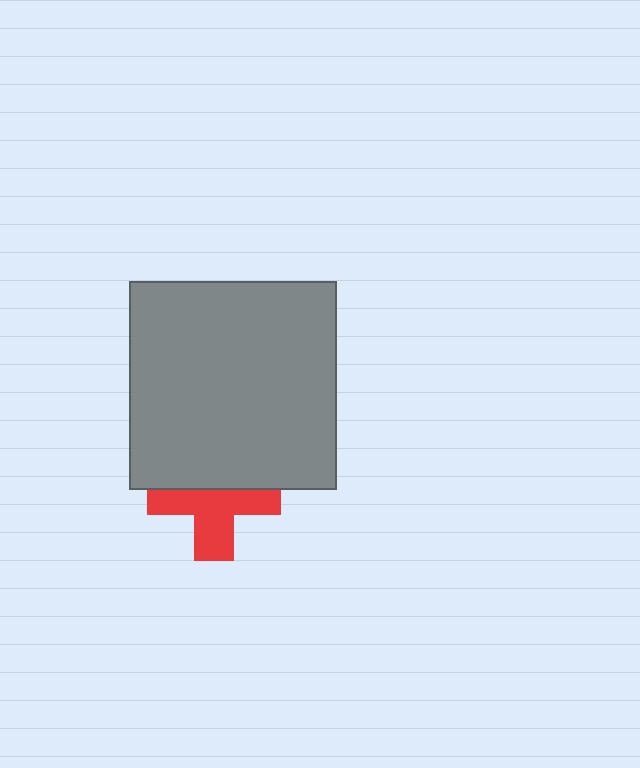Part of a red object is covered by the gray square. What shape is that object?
It is a cross.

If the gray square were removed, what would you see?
You would see the complete red cross.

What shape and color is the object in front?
The object in front is a gray square.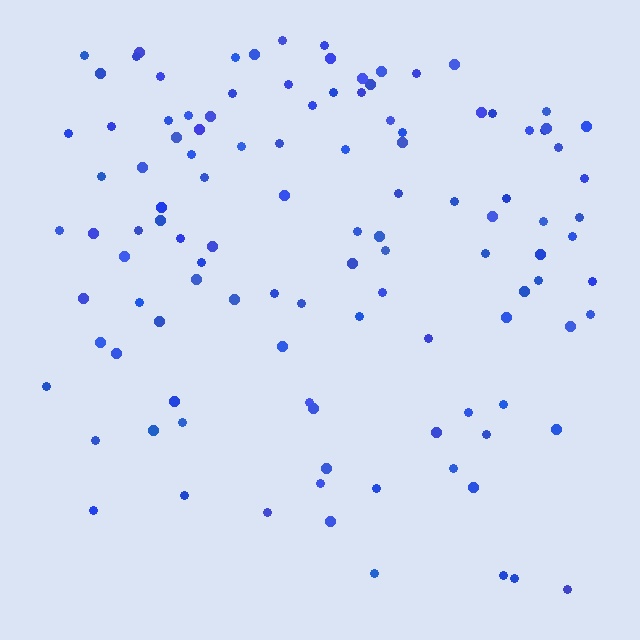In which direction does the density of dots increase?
From bottom to top, with the top side densest.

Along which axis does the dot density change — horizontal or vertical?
Vertical.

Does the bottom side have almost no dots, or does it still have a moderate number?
Still a moderate number, just noticeably fewer than the top.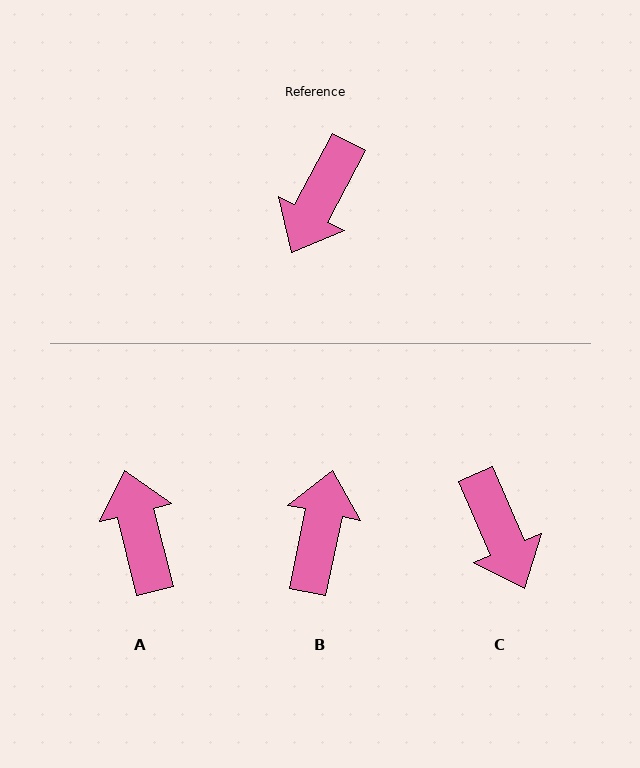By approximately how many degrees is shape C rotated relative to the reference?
Approximately 51 degrees counter-clockwise.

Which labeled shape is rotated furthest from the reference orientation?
B, about 164 degrees away.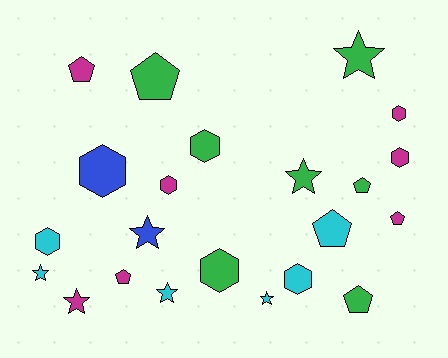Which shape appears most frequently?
Hexagon, with 8 objects.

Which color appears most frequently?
Green, with 7 objects.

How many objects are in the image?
There are 22 objects.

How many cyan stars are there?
There are 3 cyan stars.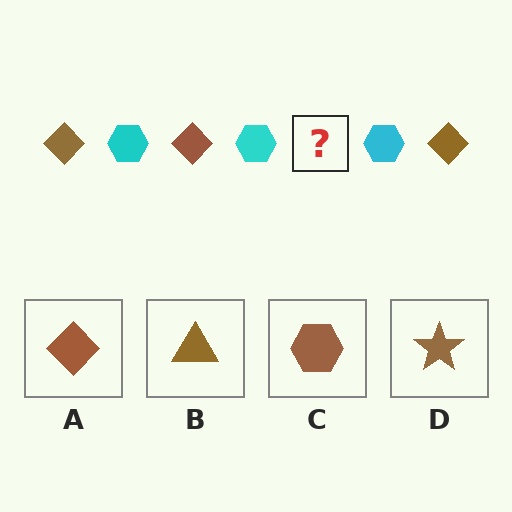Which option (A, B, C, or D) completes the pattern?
A.